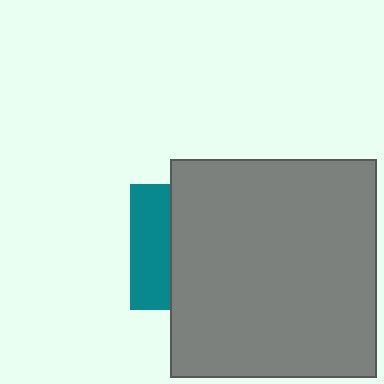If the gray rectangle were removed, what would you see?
You would see the complete teal square.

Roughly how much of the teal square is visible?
A small part of it is visible (roughly 31%).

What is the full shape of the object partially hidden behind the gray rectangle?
The partially hidden object is a teal square.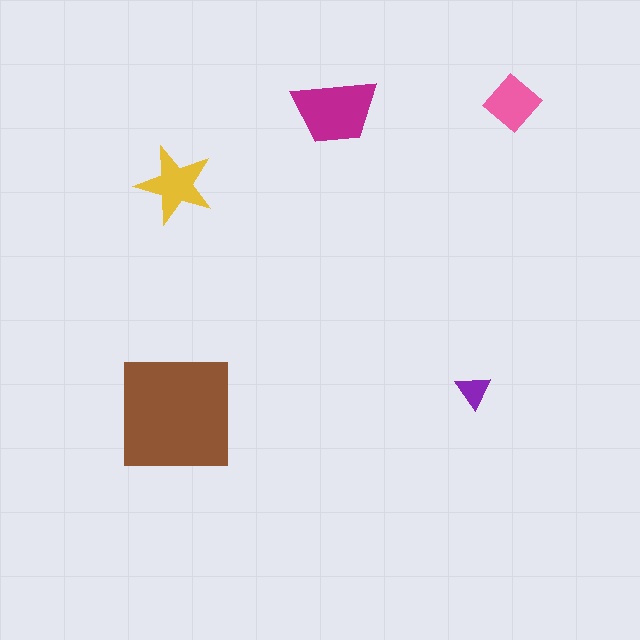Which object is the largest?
The brown square.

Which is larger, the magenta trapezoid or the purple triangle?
The magenta trapezoid.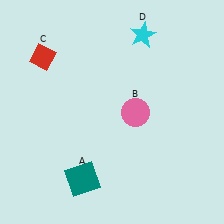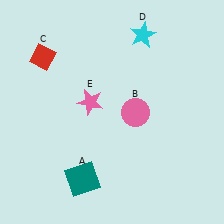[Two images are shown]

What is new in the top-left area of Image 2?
A pink star (E) was added in the top-left area of Image 2.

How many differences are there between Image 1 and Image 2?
There is 1 difference between the two images.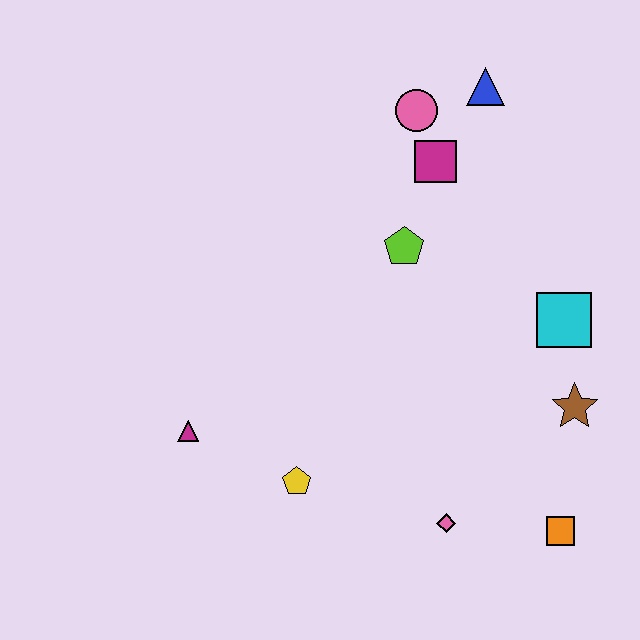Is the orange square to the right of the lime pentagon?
Yes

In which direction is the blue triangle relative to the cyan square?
The blue triangle is above the cyan square.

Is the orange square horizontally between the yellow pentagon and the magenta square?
No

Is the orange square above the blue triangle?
No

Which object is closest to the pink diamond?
The orange square is closest to the pink diamond.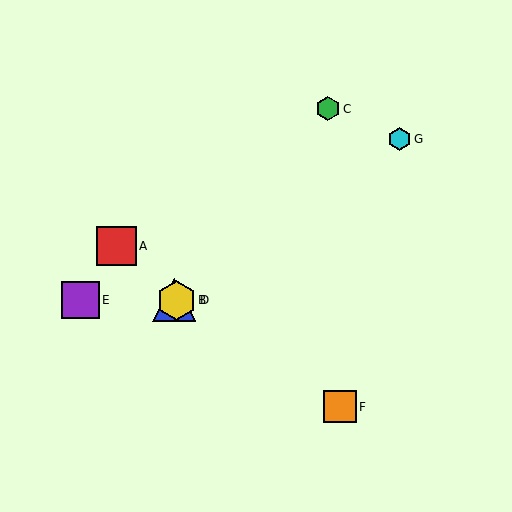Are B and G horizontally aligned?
No, B is at y≈300 and G is at y≈139.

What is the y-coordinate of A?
Object A is at y≈246.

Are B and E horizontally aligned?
Yes, both are at y≈300.